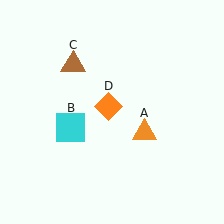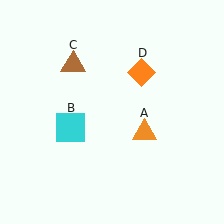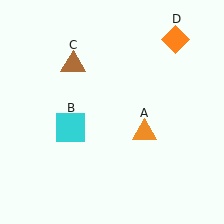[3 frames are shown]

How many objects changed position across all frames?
1 object changed position: orange diamond (object D).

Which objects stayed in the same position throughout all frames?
Orange triangle (object A) and cyan square (object B) and brown triangle (object C) remained stationary.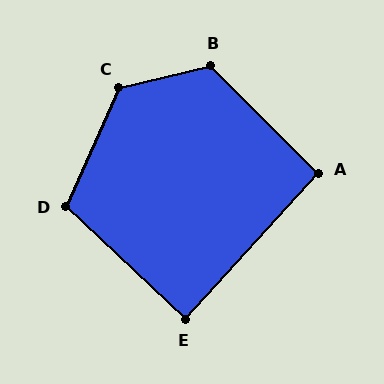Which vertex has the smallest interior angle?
E, at approximately 89 degrees.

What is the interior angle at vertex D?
Approximately 109 degrees (obtuse).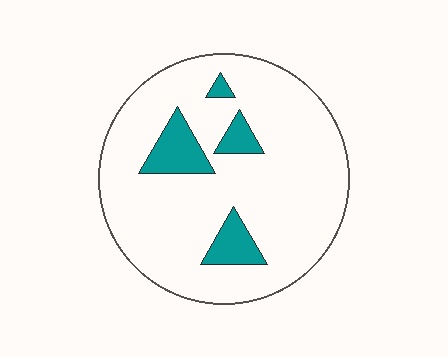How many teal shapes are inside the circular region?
4.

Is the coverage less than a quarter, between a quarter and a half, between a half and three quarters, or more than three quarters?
Less than a quarter.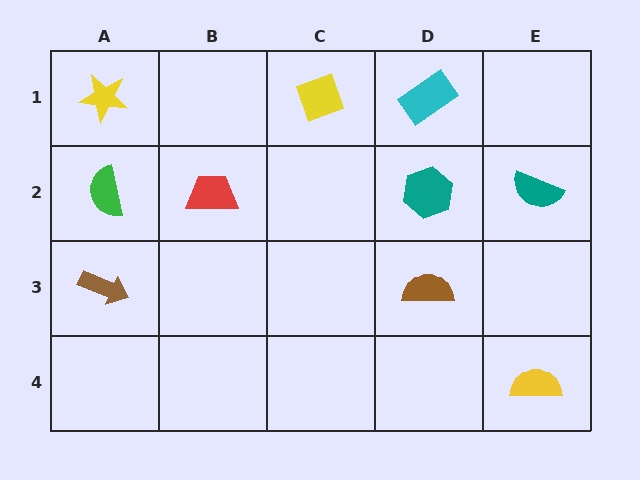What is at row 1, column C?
A yellow diamond.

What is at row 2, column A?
A green semicircle.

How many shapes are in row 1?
3 shapes.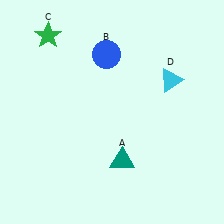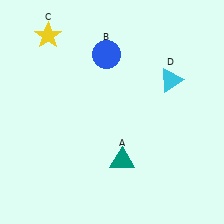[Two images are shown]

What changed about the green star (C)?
In Image 1, C is green. In Image 2, it changed to yellow.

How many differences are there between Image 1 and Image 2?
There is 1 difference between the two images.